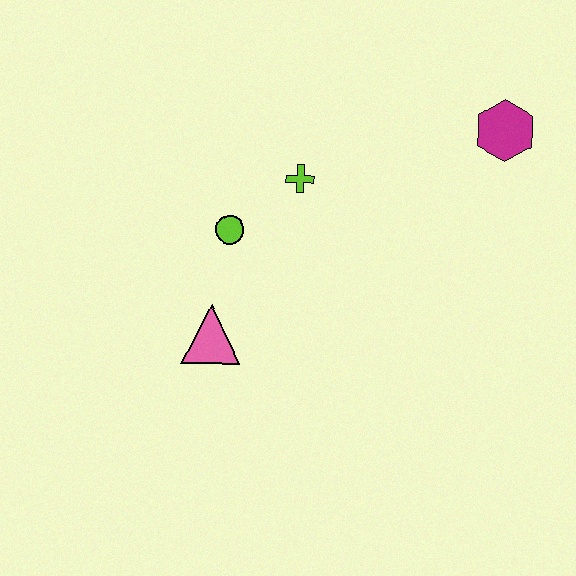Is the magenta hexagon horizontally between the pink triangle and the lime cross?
No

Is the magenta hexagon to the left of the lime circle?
No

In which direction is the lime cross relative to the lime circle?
The lime cross is to the right of the lime circle.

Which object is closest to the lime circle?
The lime cross is closest to the lime circle.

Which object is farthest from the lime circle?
The magenta hexagon is farthest from the lime circle.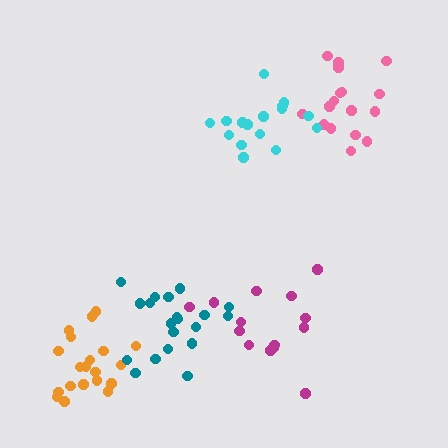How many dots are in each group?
Group 1: 17 dots, Group 2: 16 dots, Group 3: 14 dots, Group 4: 20 dots, Group 5: 20 dots (87 total).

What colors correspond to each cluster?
The clusters are colored: pink, cyan, magenta, orange, teal.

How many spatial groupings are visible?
There are 5 spatial groupings.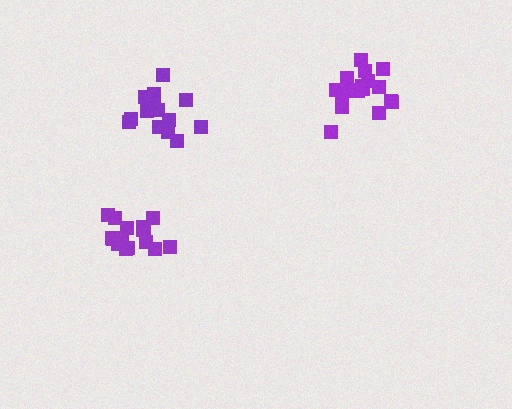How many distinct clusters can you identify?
There are 3 distinct clusters.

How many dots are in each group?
Group 1: 16 dots, Group 2: 18 dots, Group 3: 18 dots (52 total).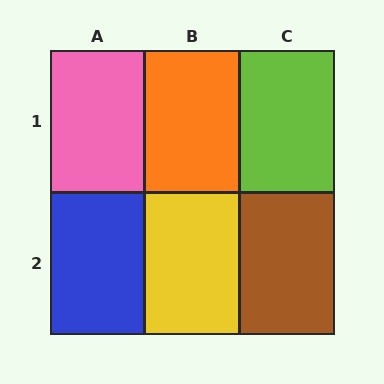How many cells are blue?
1 cell is blue.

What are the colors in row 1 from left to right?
Pink, orange, lime.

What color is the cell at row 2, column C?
Brown.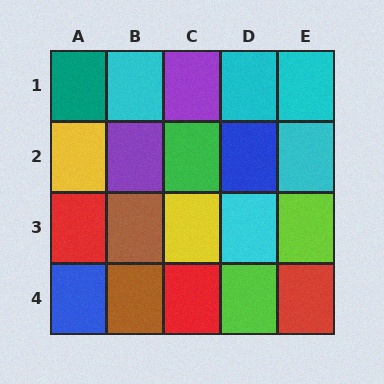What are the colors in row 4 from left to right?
Blue, brown, red, lime, red.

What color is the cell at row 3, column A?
Red.